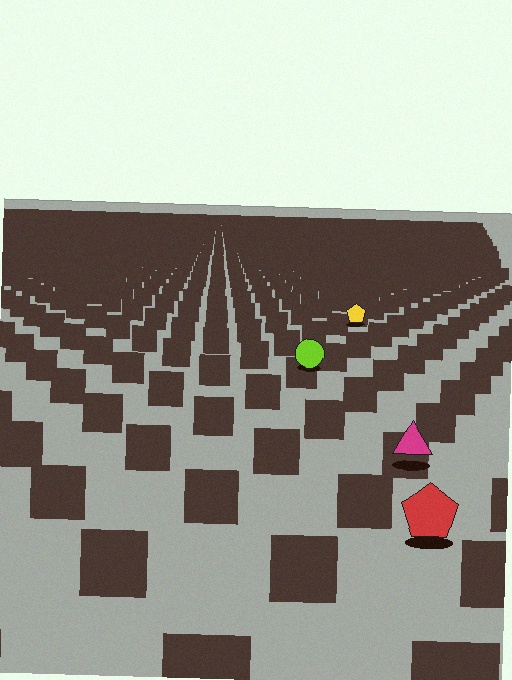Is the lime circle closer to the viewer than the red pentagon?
No. The red pentagon is closer — you can tell from the texture gradient: the ground texture is coarser near it.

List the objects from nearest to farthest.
From nearest to farthest: the red pentagon, the magenta triangle, the lime circle, the yellow pentagon.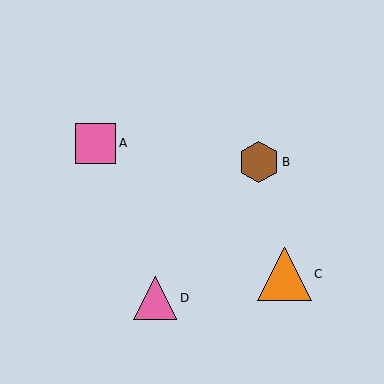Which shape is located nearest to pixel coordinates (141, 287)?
The pink triangle (labeled D) at (155, 298) is nearest to that location.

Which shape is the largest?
The orange triangle (labeled C) is the largest.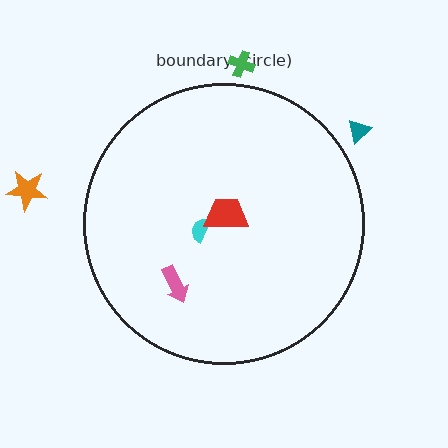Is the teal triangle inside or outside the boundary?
Outside.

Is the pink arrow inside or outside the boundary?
Inside.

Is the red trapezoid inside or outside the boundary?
Inside.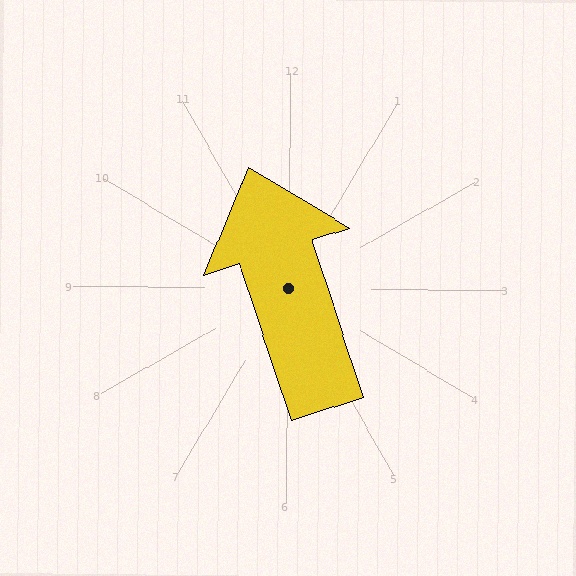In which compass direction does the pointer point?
North.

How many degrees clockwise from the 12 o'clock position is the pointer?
Approximately 341 degrees.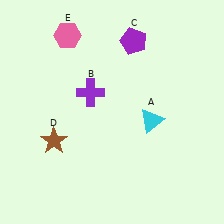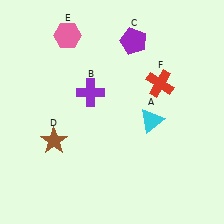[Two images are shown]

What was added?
A red cross (F) was added in Image 2.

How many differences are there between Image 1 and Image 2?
There is 1 difference between the two images.